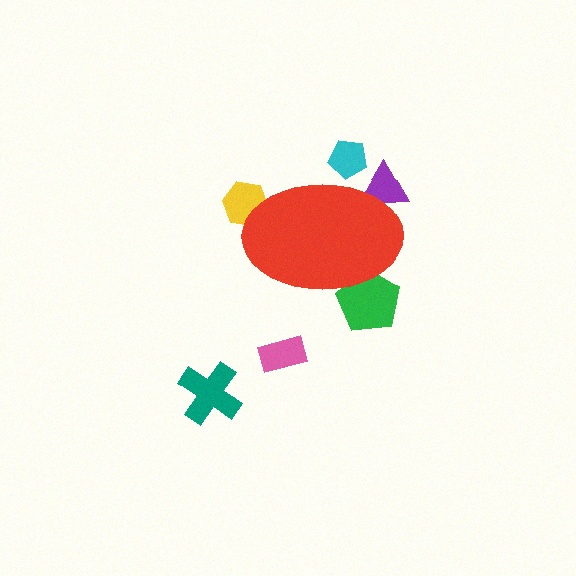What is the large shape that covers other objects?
A red ellipse.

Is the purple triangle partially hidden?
Yes, the purple triangle is partially hidden behind the red ellipse.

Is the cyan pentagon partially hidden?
Yes, the cyan pentagon is partially hidden behind the red ellipse.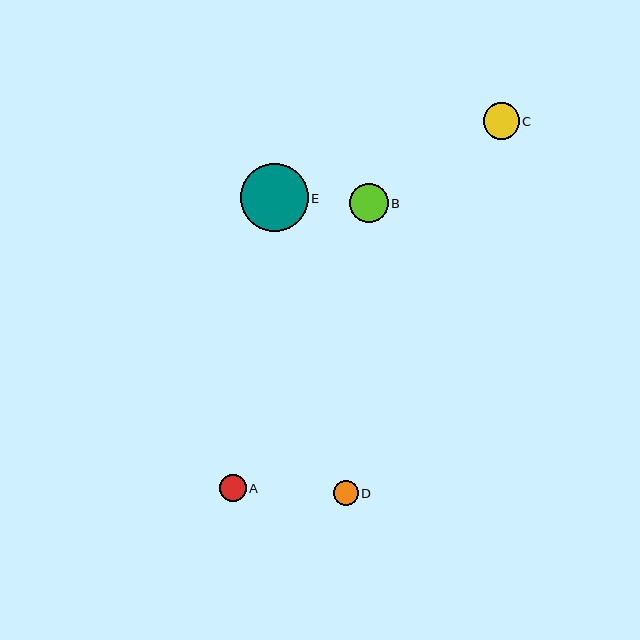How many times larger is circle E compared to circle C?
Circle E is approximately 1.9 times the size of circle C.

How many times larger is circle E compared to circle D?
Circle E is approximately 2.8 times the size of circle D.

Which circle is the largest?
Circle E is the largest with a size of approximately 68 pixels.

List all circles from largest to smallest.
From largest to smallest: E, B, C, A, D.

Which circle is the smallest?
Circle D is the smallest with a size of approximately 24 pixels.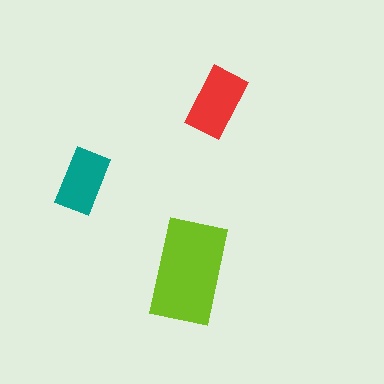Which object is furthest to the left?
The teal rectangle is leftmost.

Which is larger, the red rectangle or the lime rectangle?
The lime one.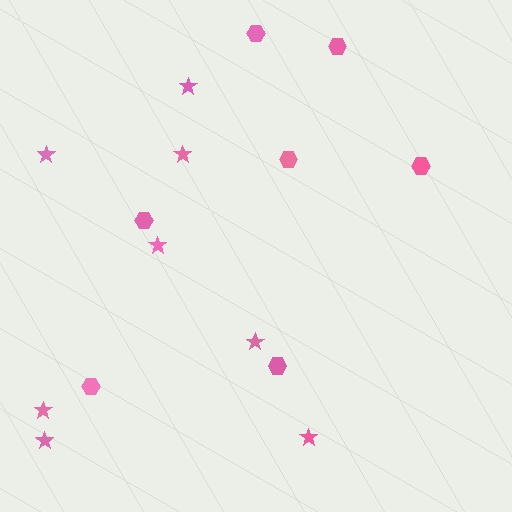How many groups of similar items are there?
There are 2 groups: one group of hexagons (7) and one group of stars (8).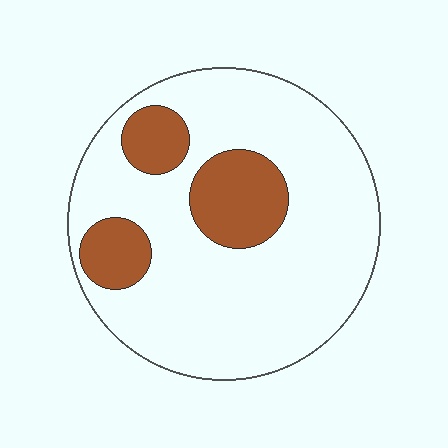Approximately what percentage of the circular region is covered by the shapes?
Approximately 20%.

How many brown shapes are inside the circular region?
3.